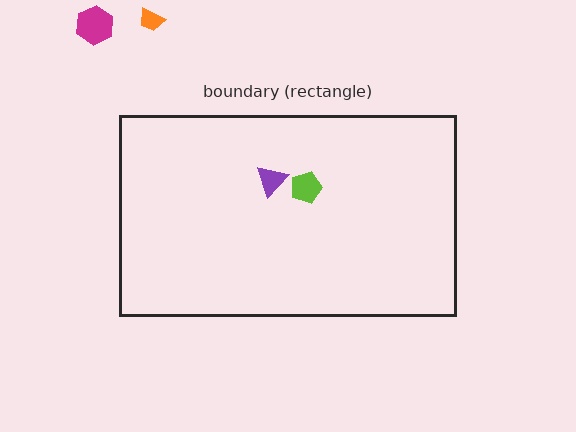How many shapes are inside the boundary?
2 inside, 2 outside.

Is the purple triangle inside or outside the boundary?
Inside.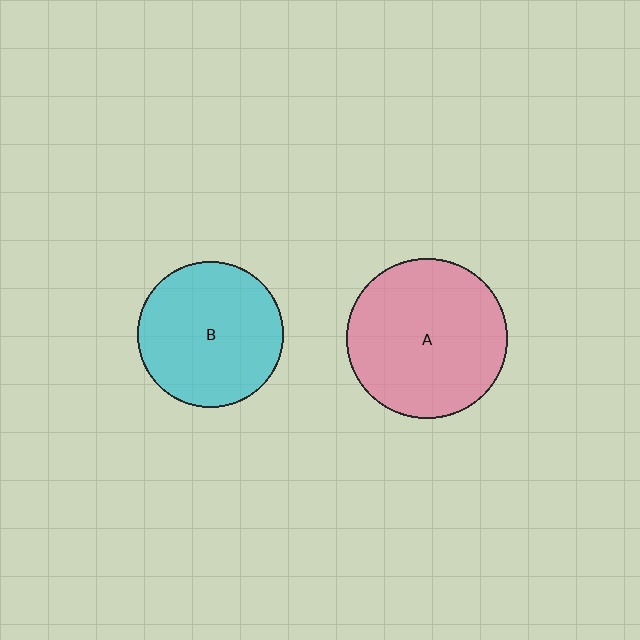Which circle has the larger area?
Circle A (pink).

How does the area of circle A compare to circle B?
Approximately 1.2 times.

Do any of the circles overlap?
No, none of the circles overlap.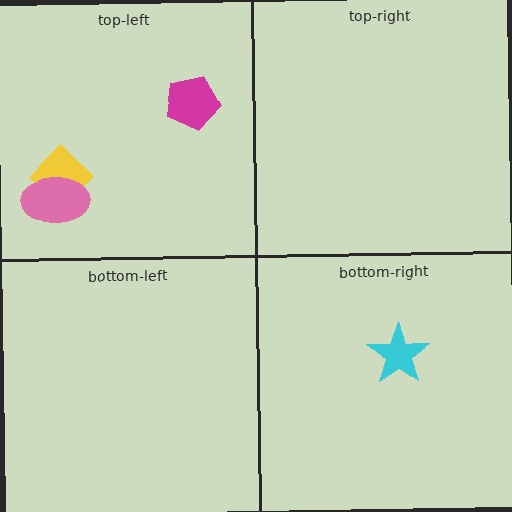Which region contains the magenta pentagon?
The top-left region.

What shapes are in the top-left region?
The yellow diamond, the magenta pentagon, the pink ellipse.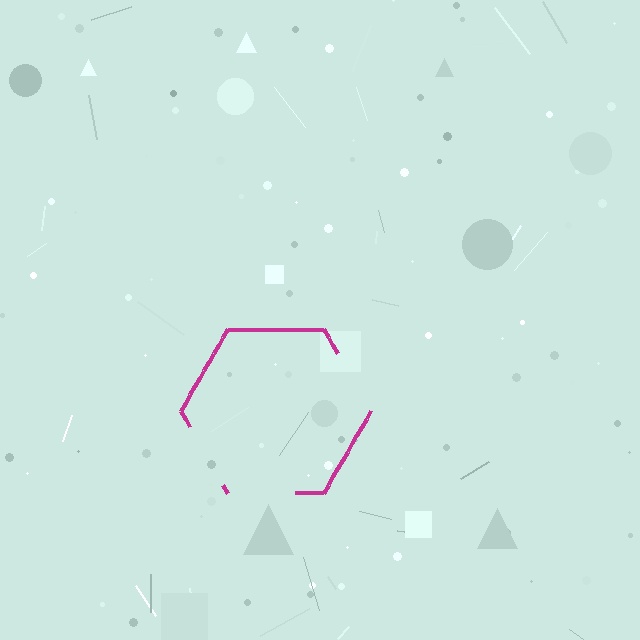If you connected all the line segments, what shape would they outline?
They would outline a hexagon.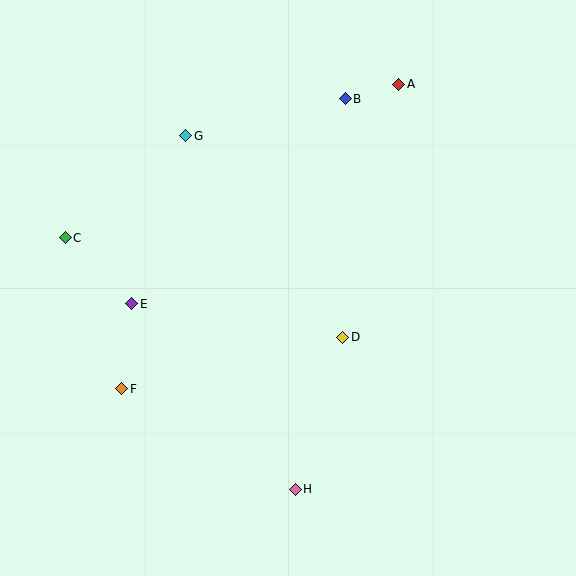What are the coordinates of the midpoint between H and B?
The midpoint between H and B is at (320, 294).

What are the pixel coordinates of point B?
Point B is at (345, 99).